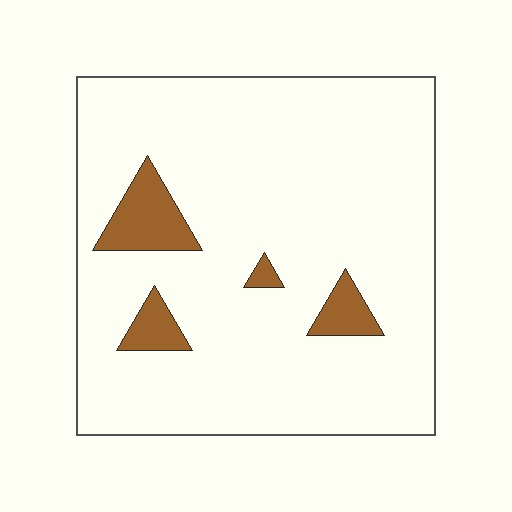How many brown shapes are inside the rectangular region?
4.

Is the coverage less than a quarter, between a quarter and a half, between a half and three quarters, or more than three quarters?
Less than a quarter.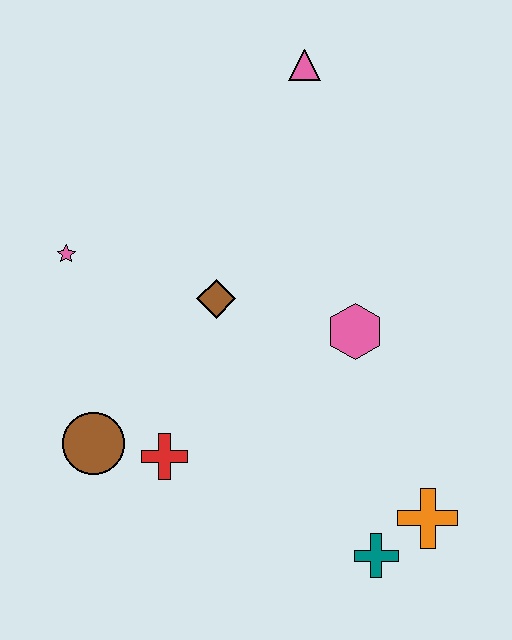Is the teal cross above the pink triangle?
No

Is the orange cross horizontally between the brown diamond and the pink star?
No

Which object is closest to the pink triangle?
The brown diamond is closest to the pink triangle.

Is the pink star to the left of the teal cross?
Yes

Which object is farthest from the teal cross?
The pink triangle is farthest from the teal cross.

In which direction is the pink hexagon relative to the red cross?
The pink hexagon is to the right of the red cross.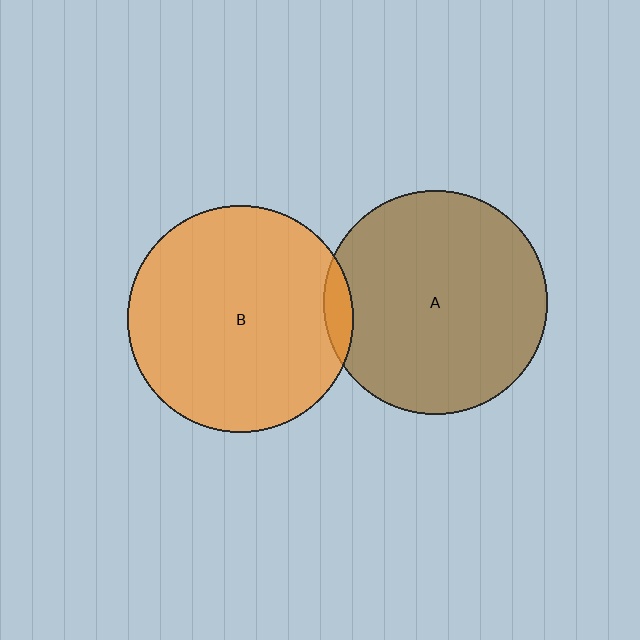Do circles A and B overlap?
Yes.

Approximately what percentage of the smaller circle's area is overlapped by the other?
Approximately 5%.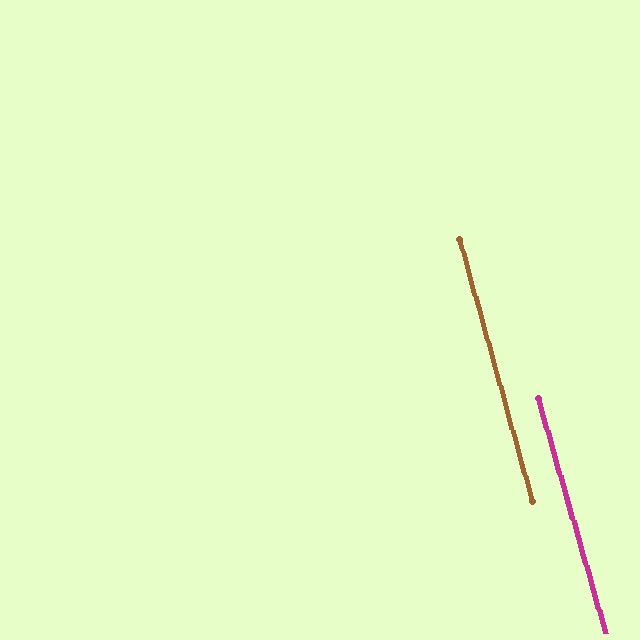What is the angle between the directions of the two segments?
Approximately 1 degree.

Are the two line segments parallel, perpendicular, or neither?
Parallel — their directions differ by only 0.5°.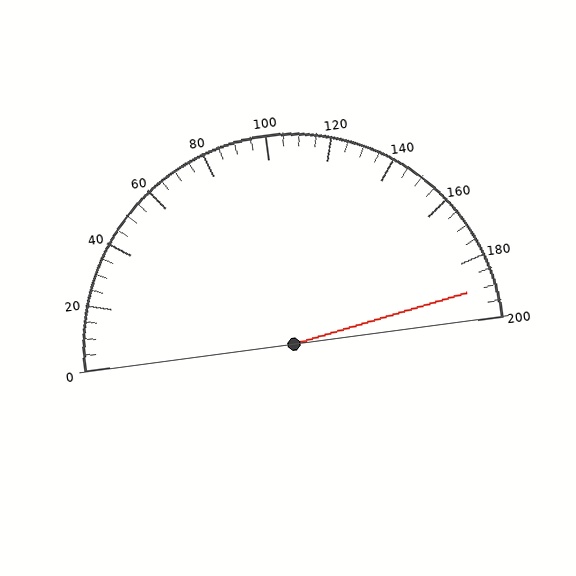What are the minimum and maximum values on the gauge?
The gauge ranges from 0 to 200.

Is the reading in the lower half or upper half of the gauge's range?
The reading is in the upper half of the range (0 to 200).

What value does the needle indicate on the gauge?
The needle indicates approximately 190.